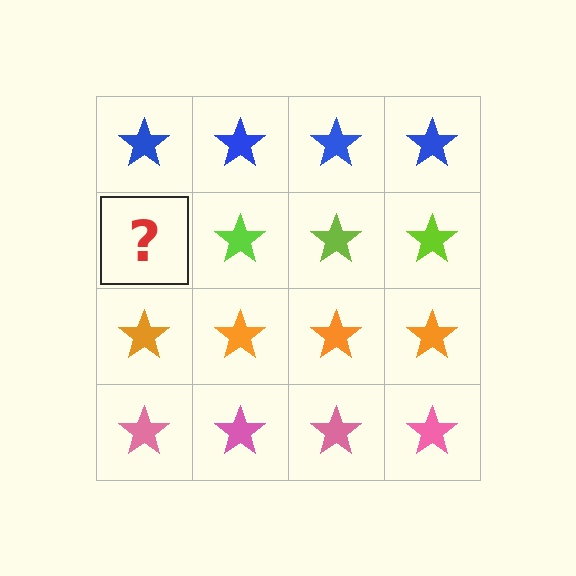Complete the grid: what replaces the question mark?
The question mark should be replaced with a lime star.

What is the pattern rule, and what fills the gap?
The rule is that each row has a consistent color. The gap should be filled with a lime star.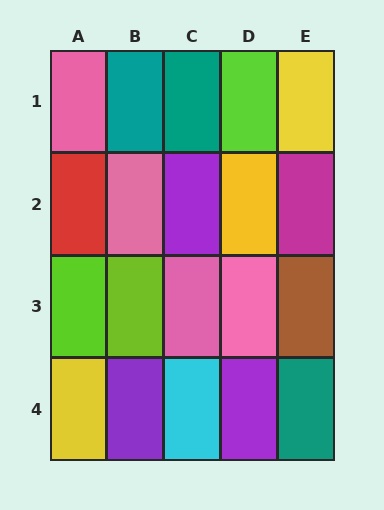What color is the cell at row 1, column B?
Teal.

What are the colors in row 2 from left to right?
Red, pink, purple, yellow, magenta.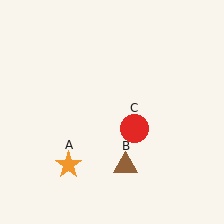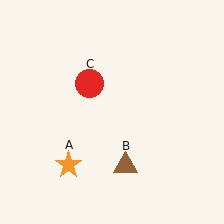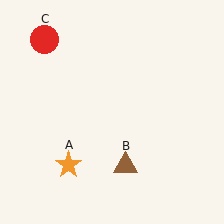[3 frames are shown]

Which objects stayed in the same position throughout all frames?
Orange star (object A) and brown triangle (object B) remained stationary.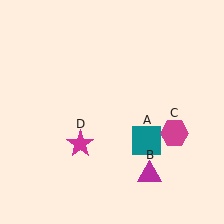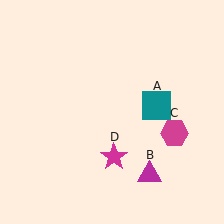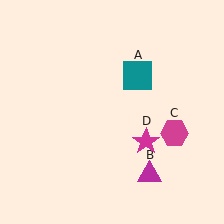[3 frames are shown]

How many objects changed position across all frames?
2 objects changed position: teal square (object A), magenta star (object D).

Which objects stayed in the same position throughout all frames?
Magenta triangle (object B) and magenta hexagon (object C) remained stationary.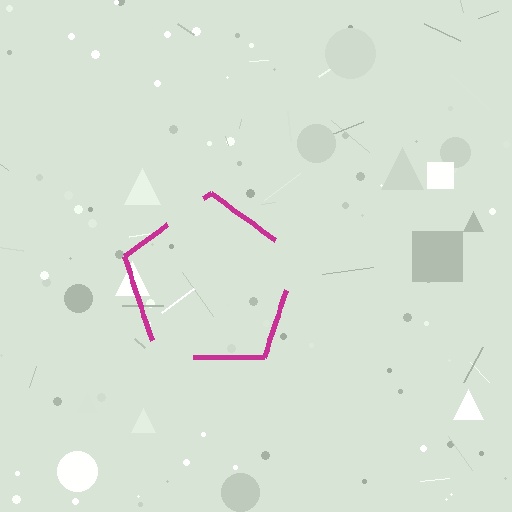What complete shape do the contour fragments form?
The contour fragments form a pentagon.